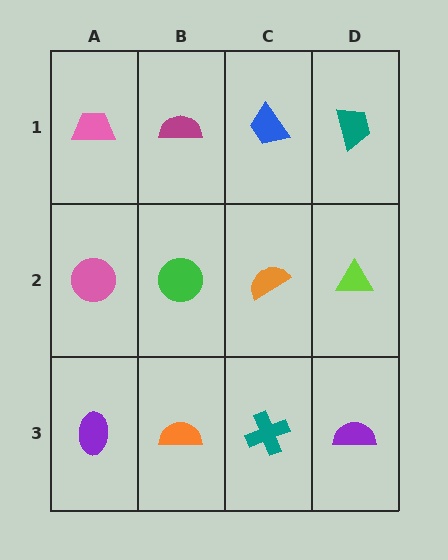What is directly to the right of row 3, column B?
A teal cross.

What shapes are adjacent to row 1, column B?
A green circle (row 2, column B), a pink trapezoid (row 1, column A), a blue trapezoid (row 1, column C).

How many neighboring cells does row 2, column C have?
4.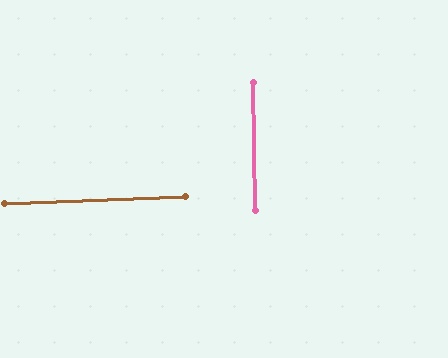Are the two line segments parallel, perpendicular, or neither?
Perpendicular — they meet at approximately 89°.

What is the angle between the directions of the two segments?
Approximately 89 degrees.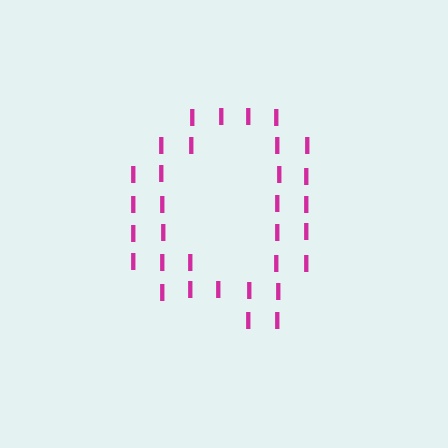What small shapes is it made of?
It is made of small letter I's.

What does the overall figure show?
The overall figure shows the letter Q.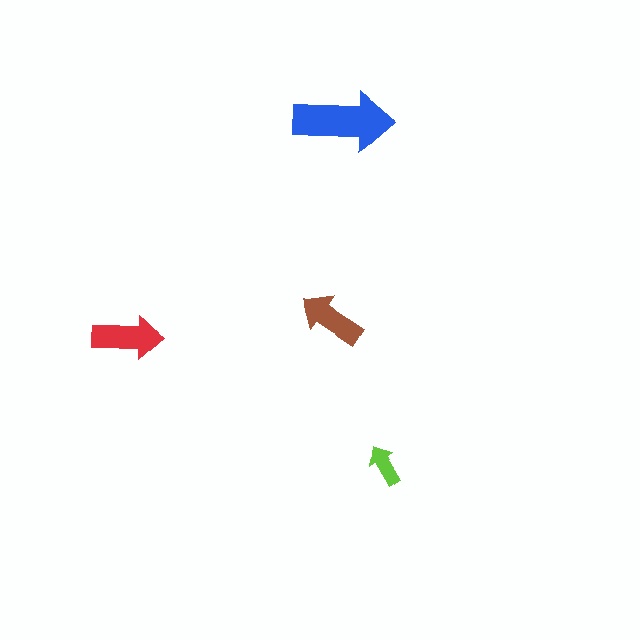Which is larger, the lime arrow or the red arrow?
The red one.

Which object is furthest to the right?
The lime arrow is rightmost.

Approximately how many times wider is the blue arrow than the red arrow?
About 1.5 times wider.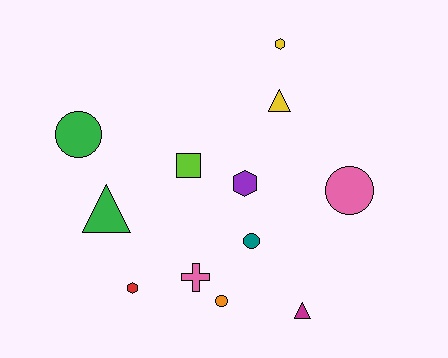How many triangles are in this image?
There are 3 triangles.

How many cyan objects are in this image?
There are no cyan objects.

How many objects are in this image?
There are 12 objects.